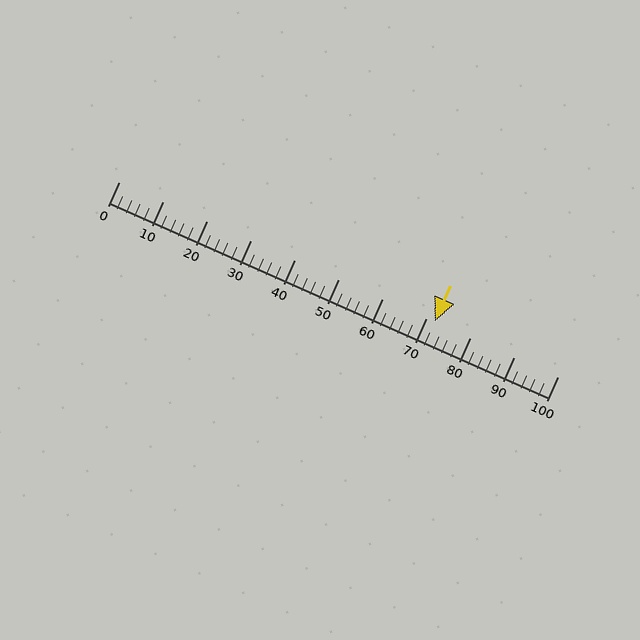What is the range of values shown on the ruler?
The ruler shows values from 0 to 100.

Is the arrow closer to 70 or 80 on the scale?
The arrow is closer to 70.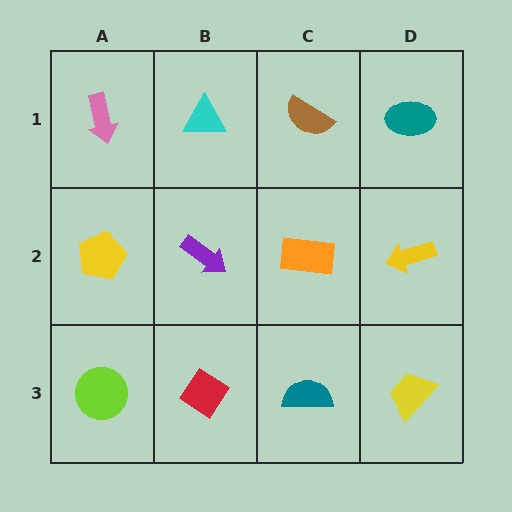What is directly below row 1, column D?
A yellow arrow.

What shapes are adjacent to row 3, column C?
An orange rectangle (row 2, column C), a red diamond (row 3, column B), a yellow trapezoid (row 3, column D).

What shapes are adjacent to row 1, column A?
A yellow pentagon (row 2, column A), a cyan triangle (row 1, column B).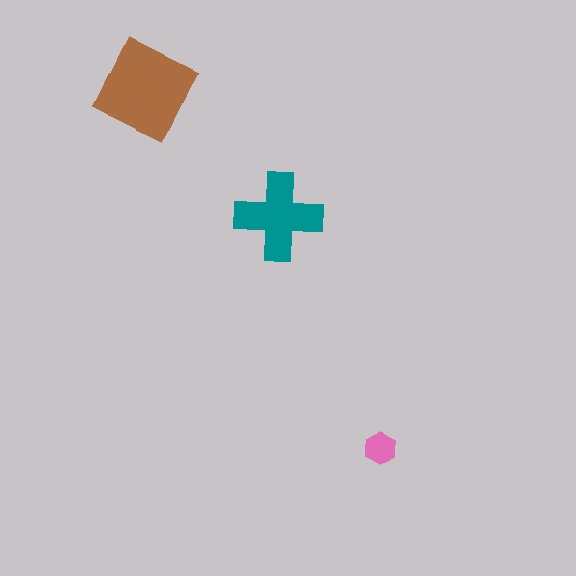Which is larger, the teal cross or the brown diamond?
The brown diamond.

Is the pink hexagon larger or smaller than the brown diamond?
Smaller.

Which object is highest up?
The brown diamond is topmost.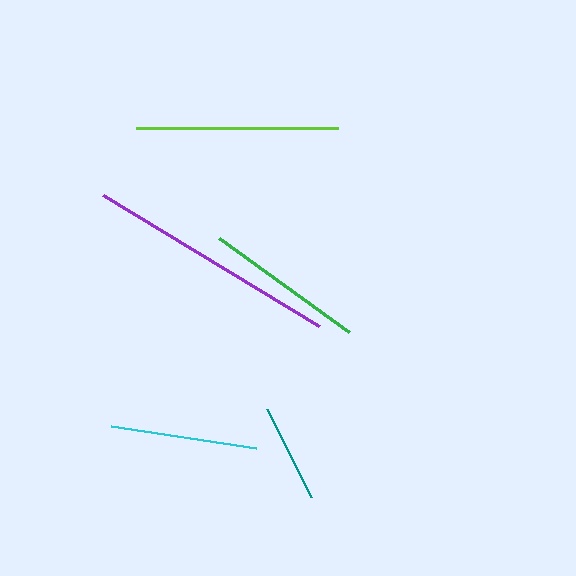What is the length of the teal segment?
The teal segment is approximately 99 pixels long.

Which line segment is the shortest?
The teal line is the shortest at approximately 99 pixels.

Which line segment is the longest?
The purple line is the longest at approximately 253 pixels.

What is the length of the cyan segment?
The cyan segment is approximately 147 pixels long.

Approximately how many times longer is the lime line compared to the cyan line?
The lime line is approximately 1.4 times the length of the cyan line.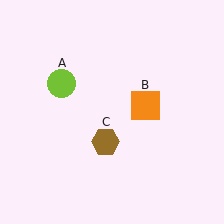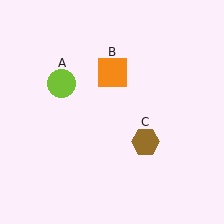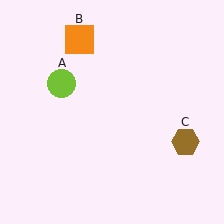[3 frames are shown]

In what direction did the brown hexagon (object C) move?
The brown hexagon (object C) moved right.